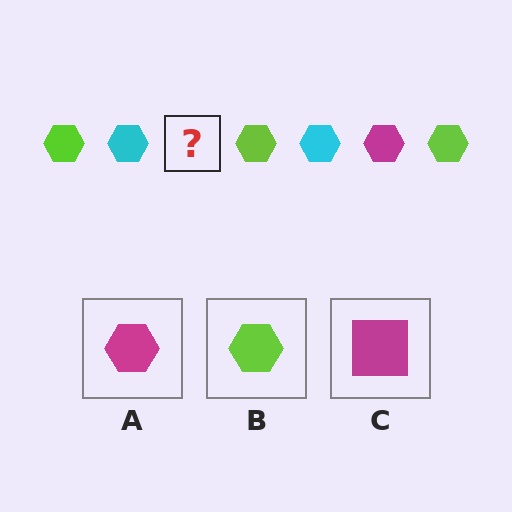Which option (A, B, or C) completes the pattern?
A.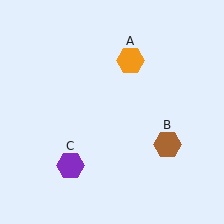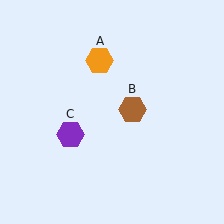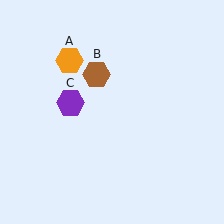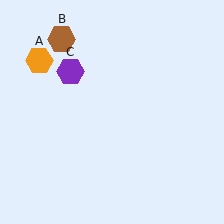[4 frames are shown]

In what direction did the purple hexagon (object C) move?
The purple hexagon (object C) moved up.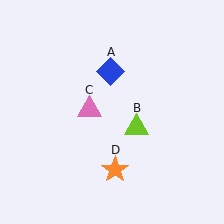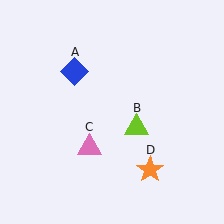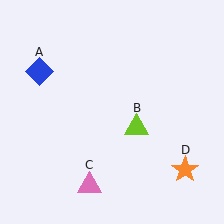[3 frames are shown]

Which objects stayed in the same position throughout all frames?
Lime triangle (object B) remained stationary.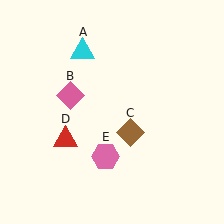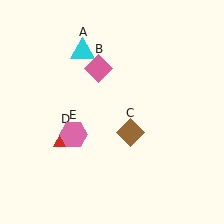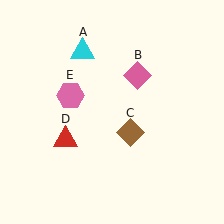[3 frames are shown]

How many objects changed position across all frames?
2 objects changed position: pink diamond (object B), pink hexagon (object E).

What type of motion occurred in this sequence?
The pink diamond (object B), pink hexagon (object E) rotated clockwise around the center of the scene.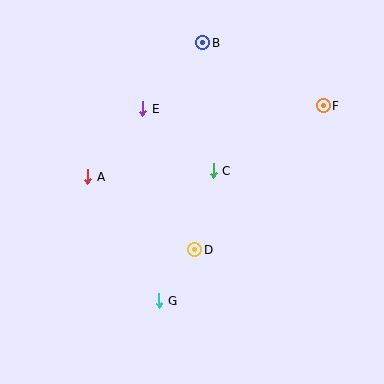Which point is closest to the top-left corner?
Point E is closest to the top-left corner.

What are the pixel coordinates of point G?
Point G is at (159, 301).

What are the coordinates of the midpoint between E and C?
The midpoint between E and C is at (178, 140).